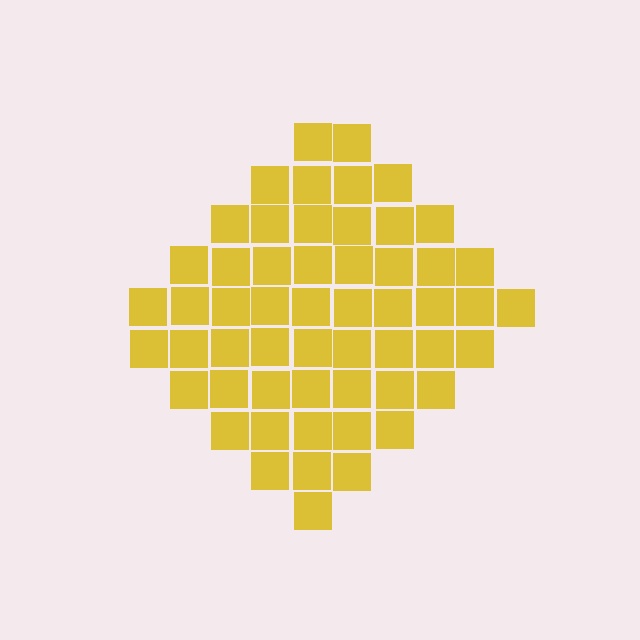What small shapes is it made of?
It is made of small squares.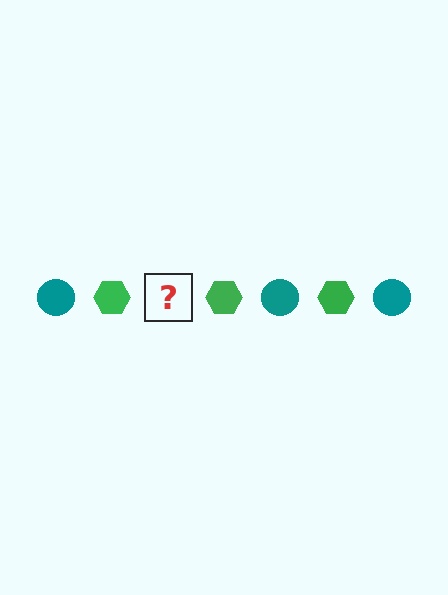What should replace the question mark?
The question mark should be replaced with a teal circle.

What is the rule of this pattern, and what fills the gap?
The rule is that the pattern alternates between teal circle and green hexagon. The gap should be filled with a teal circle.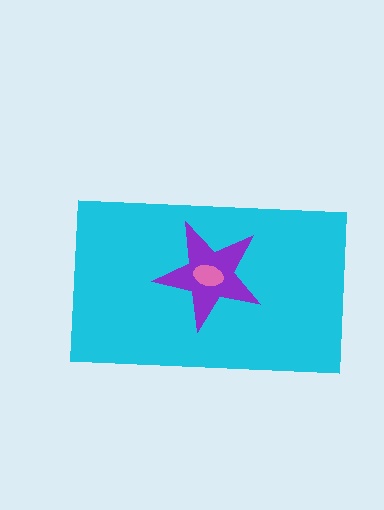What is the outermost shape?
The cyan rectangle.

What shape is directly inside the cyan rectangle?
The purple star.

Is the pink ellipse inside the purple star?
Yes.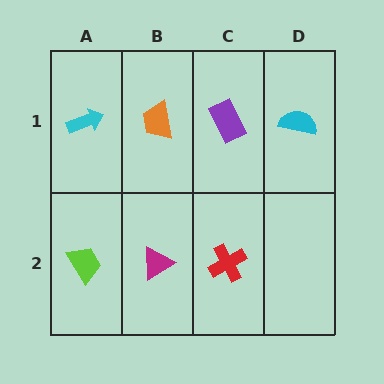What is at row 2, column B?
A magenta triangle.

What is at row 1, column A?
A cyan arrow.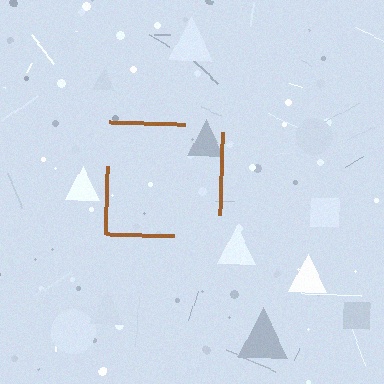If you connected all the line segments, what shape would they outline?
They would outline a square.